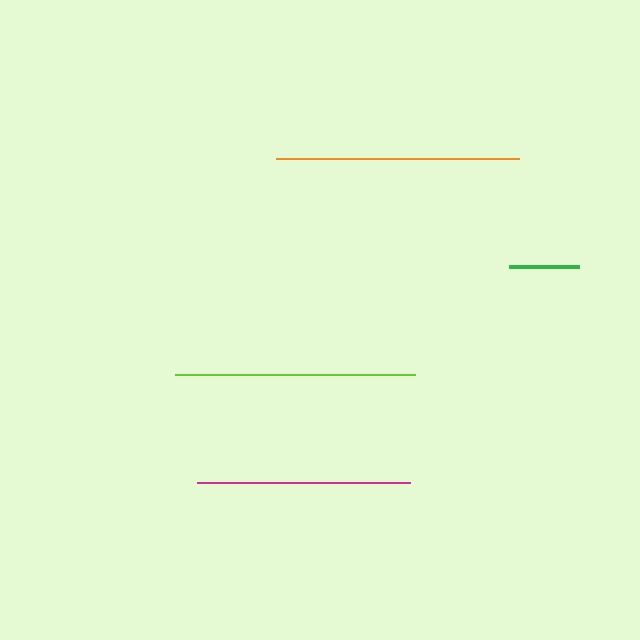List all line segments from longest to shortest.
From longest to shortest: orange, lime, magenta, green.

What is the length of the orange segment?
The orange segment is approximately 243 pixels long.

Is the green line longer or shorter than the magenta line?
The magenta line is longer than the green line.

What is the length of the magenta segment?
The magenta segment is approximately 214 pixels long.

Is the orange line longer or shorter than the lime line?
The orange line is longer than the lime line.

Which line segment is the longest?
The orange line is the longest at approximately 243 pixels.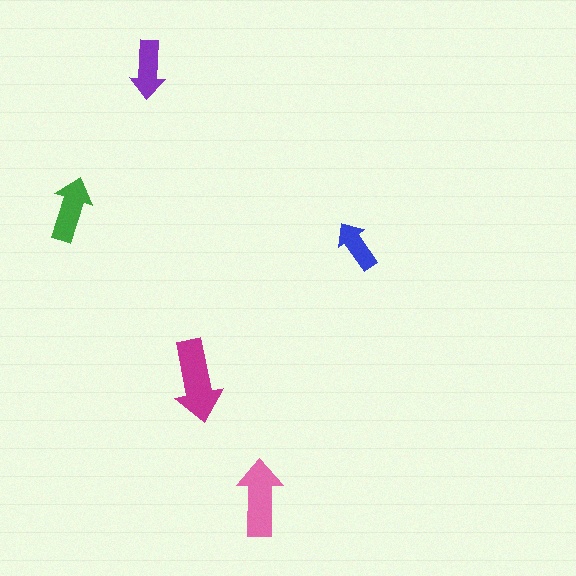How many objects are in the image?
There are 5 objects in the image.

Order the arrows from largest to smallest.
the magenta one, the pink one, the green one, the purple one, the blue one.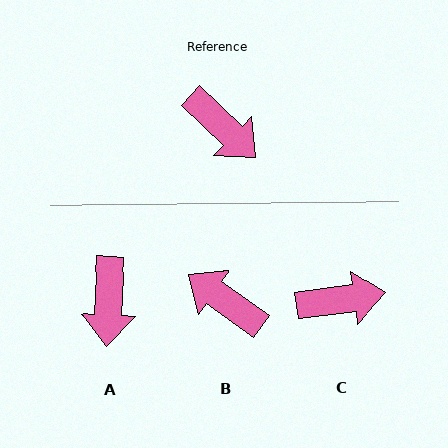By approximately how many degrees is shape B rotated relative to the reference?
Approximately 172 degrees clockwise.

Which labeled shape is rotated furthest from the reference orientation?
B, about 172 degrees away.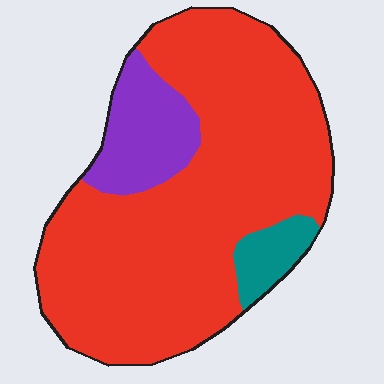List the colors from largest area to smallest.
From largest to smallest: red, purple, teal.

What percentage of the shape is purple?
Purple covers roughly 15% of the shape.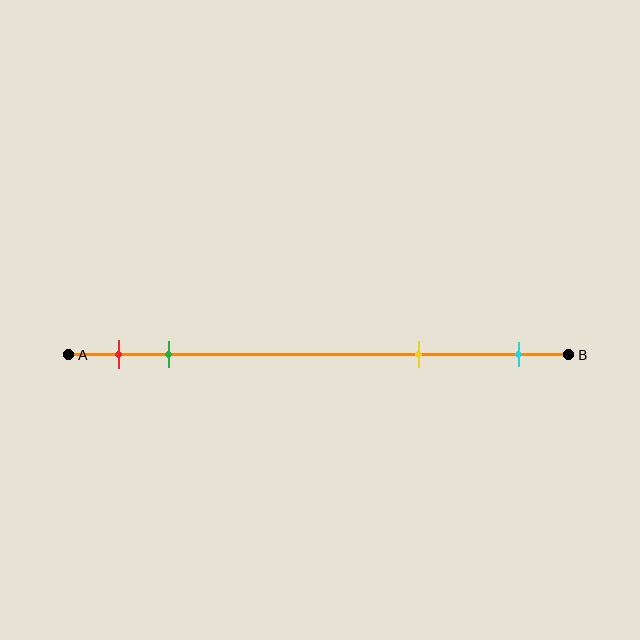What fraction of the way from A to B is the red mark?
The red mark is approximately 10% (0.1) of the way from A to B.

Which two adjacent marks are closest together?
The red and green marks are the closest adjacent pair.